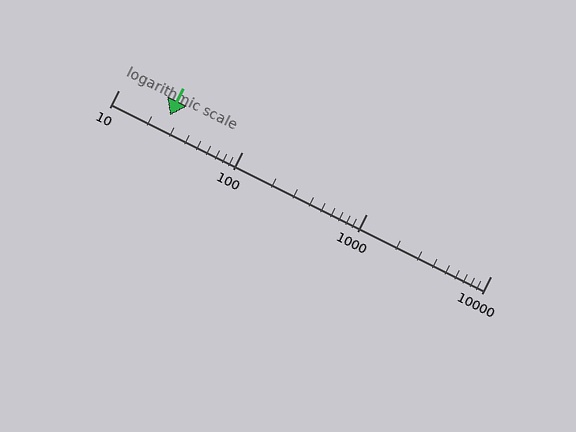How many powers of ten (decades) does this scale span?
The scale spans 3 decades, from 10 to 10000.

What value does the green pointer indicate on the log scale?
The pointer indicates approximately 26.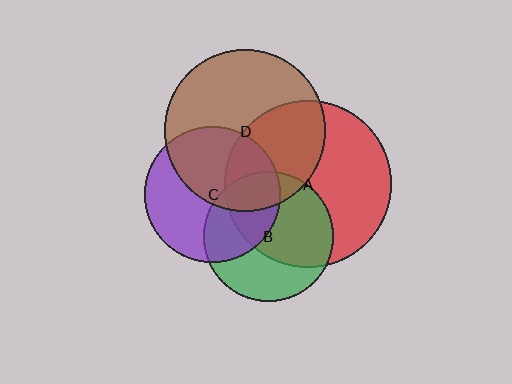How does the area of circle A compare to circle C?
Approximately 1.5 times.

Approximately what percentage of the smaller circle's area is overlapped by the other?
Approximately 40%.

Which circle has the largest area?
Circle A (red).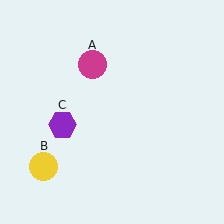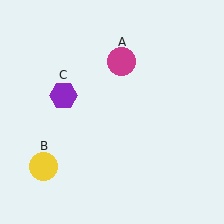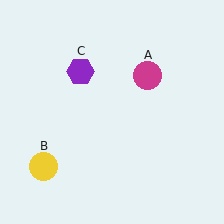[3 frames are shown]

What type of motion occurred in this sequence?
The magenta circle (object A), purple hexagon (object C) rotated clockwise around the center of the scene.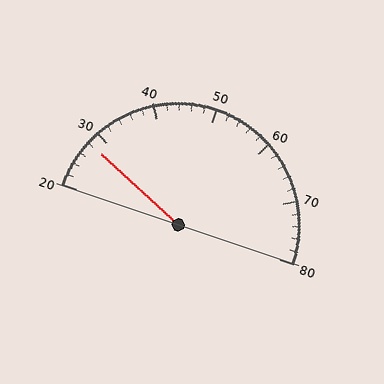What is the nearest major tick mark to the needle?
The nearest major tick mark is 30.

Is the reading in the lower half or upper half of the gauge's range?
The reading is in the lower half of the range (20 to 80).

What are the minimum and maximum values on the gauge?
The gauge ranges from 20 to 80.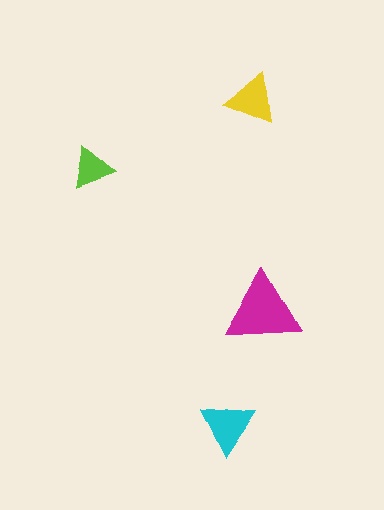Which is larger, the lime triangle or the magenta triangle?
The magenta one.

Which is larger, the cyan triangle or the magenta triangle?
The magenta one.